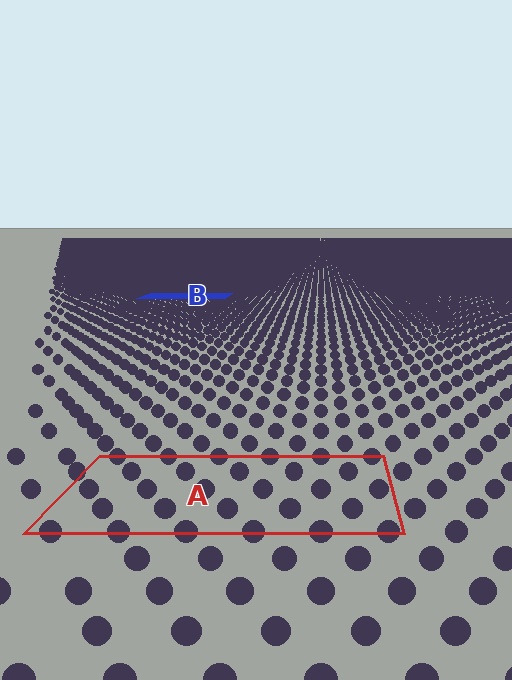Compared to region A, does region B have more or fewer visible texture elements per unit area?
Region B has more texture elements per unit area — they are packed more densely because it is farther away.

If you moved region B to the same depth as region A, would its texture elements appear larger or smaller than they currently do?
They would appear larger. At a closer depth, the same texture elements are projected at a bigger on-screen size.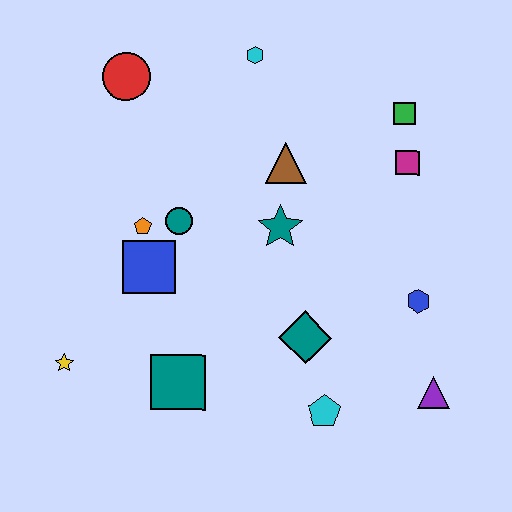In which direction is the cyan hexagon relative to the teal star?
The cyan hexagon is above the teal star.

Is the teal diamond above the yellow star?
Yes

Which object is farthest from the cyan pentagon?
The red circle is farthest from the cyan pentagon.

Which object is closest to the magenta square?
The green square is closest to the magenta square.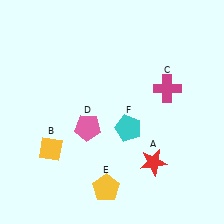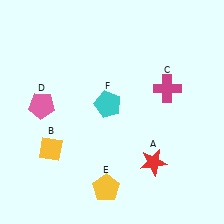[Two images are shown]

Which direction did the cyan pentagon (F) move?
The cyan pentagon (F) moved up.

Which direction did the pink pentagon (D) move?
The pink pentagon (D) moved left.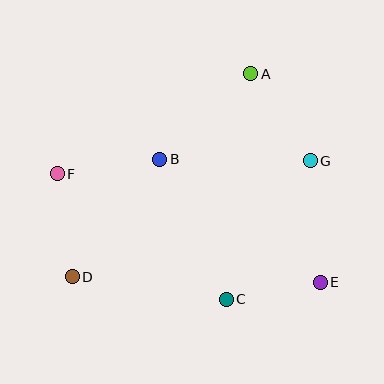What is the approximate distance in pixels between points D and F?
The distance between D and F is approximately 104 pixels.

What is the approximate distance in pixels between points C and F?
The distance between C and F is approximately 210 pixels.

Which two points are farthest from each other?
Points E and F are farthest from each other.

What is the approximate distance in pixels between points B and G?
The distance between B and G is approximately 150 pixels.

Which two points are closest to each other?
Points C and E are closest to each other.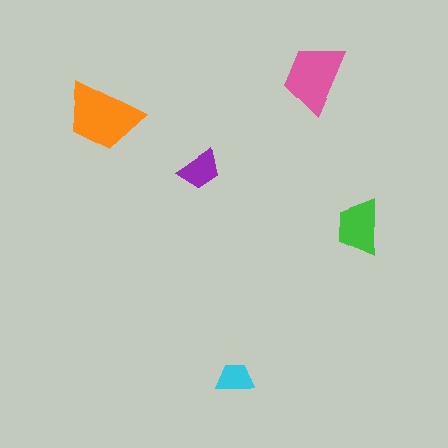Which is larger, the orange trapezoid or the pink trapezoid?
The orange one.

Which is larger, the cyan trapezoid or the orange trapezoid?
The orange one.